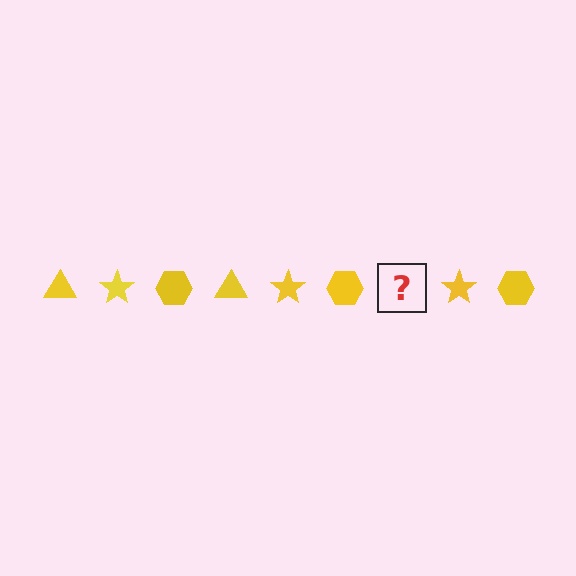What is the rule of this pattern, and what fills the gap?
The rule is that the pattern cycles through triangle, star, hexagon shapes in yellow. The gap should be filled with a yellow triangle.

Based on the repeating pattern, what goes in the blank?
The blank should be a yellow triangle.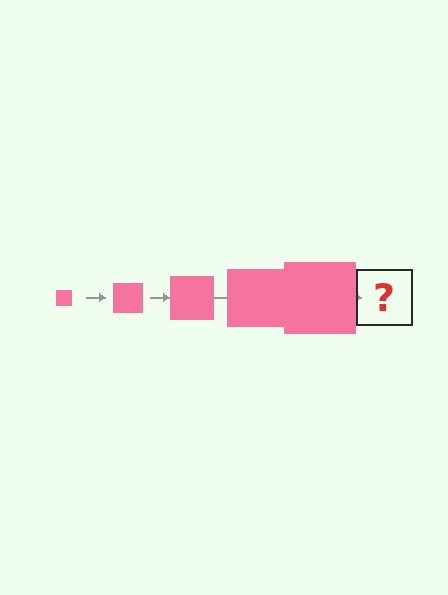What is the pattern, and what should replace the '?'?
The pattern is that the square gets progressively larger each step. The '?' should be a pink square, larger than the previous one.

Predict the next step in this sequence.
The next step is a pink square, larger than the previous one.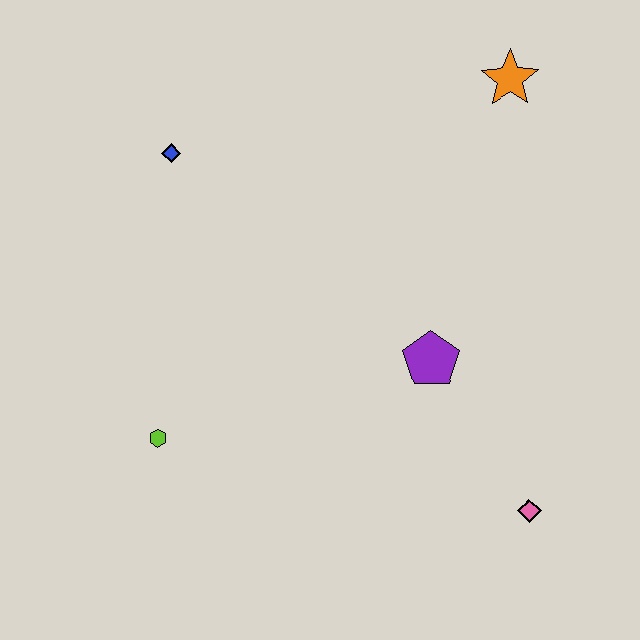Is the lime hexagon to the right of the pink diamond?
No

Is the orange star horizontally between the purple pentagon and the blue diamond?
No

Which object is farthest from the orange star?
The lime hexagon is farthest from the orange star.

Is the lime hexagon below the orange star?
Yes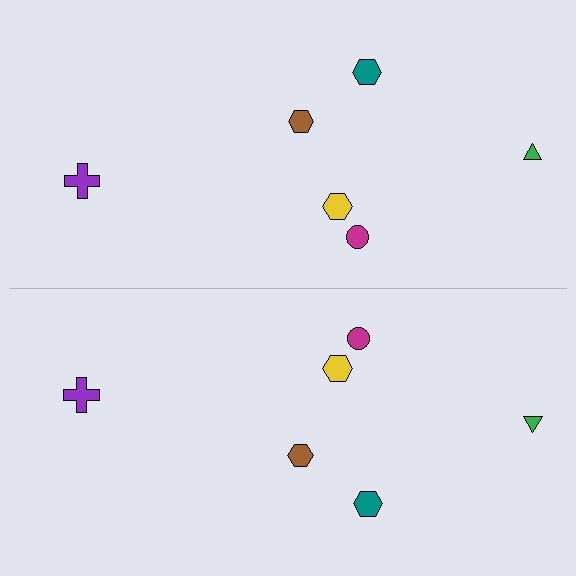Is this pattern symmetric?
Yes, this pattern has bilateral (reflection) symmetry.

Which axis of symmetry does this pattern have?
The pattern has a horizontal axis of symmetry running through the center of the image.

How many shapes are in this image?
There are 12 shapes in this image.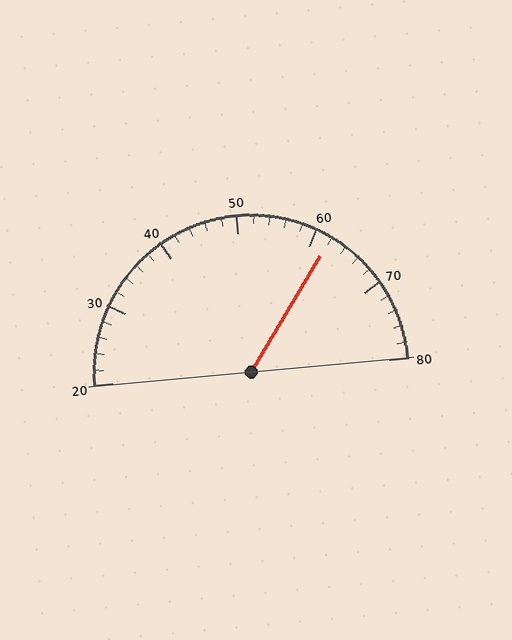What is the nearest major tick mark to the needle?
The nearest major tick mark is 60.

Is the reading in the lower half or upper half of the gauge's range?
The reading is in the upper half of the range (20 to 80).